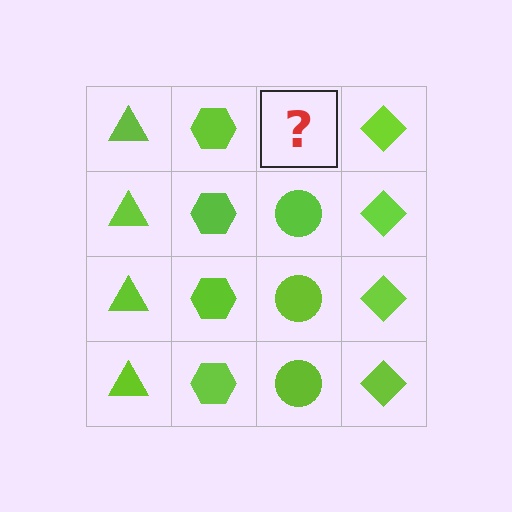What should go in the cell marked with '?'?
The missing cell should contain a lime circle.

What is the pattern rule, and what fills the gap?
The rule is that each column has a consistent shape. The gap should be filled with a lime circle.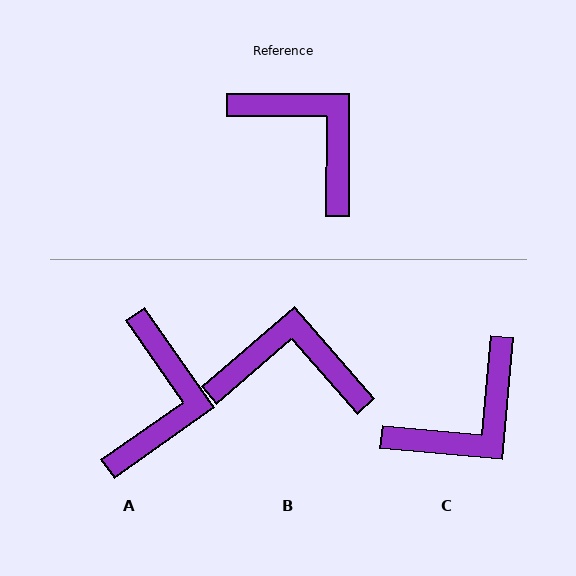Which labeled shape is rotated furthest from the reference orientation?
C, about 95 degrees away.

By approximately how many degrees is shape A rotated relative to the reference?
Approximately 55 degrees clockwise.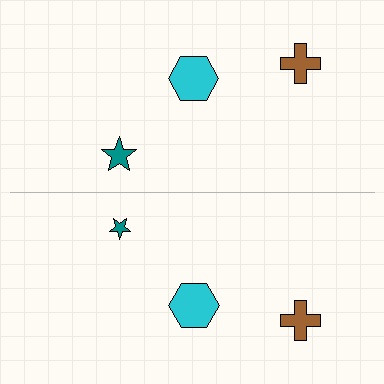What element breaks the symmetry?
The teal star on the bottom side has a different size than its mirror counterpart.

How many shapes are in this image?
There are 6 shapes in this image.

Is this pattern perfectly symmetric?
No, the pattern is not perfectly symmetric. The teal star on the bottom side has a different size than its mirror counterpart.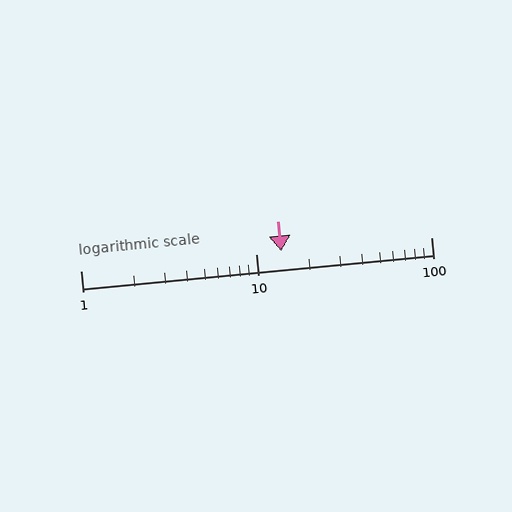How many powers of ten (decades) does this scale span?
The scale spans 2 decades, from 1 to 100.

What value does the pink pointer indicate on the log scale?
The pointer indicates approximately 14.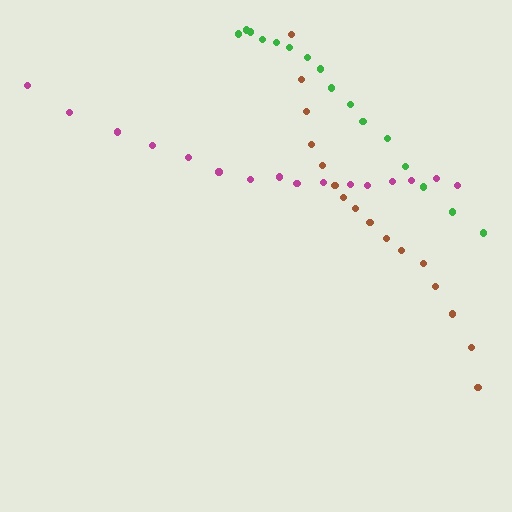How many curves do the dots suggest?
There are 3 distinct paths.